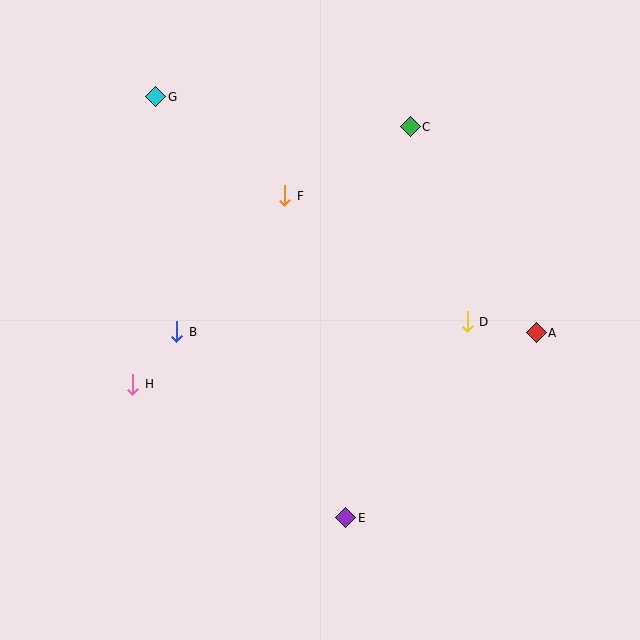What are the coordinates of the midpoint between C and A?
The midpoint between C and A is at (473, 230).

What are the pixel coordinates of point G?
Point G is at (156, 97).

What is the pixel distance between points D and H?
The distance between D and H is 340 pixels.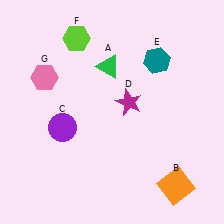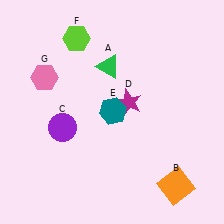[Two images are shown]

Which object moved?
The teal hexagon (E) moved down.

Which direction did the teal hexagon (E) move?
The teal hexagon (E) moved down.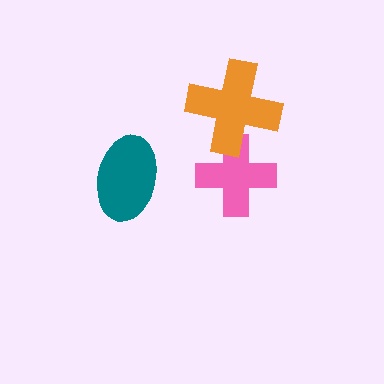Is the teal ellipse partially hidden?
No, no other shape covers it.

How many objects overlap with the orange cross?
1 object overlaps with the orange cross.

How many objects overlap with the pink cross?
1 object overlaps with the pink cross.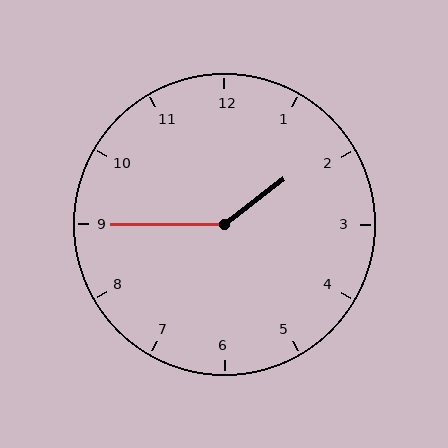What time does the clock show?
1:45.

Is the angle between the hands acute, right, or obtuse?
It is obtuse.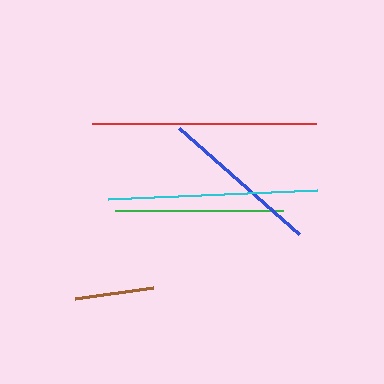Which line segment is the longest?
The red line is the longest at approximately 223 pixels.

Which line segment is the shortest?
The brown line is the shortest at approximately 79 pixels.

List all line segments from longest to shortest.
From longest to shortest: red, cyan, green, blue, brown.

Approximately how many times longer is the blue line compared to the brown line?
The blue line is approximately 2.0 times the length of the brown line.